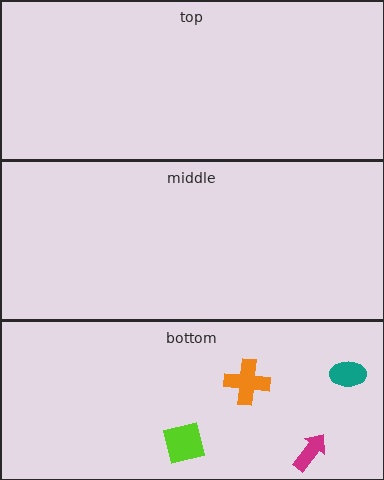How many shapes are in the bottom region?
4.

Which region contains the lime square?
The bottom region.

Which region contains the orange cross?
The bottom region.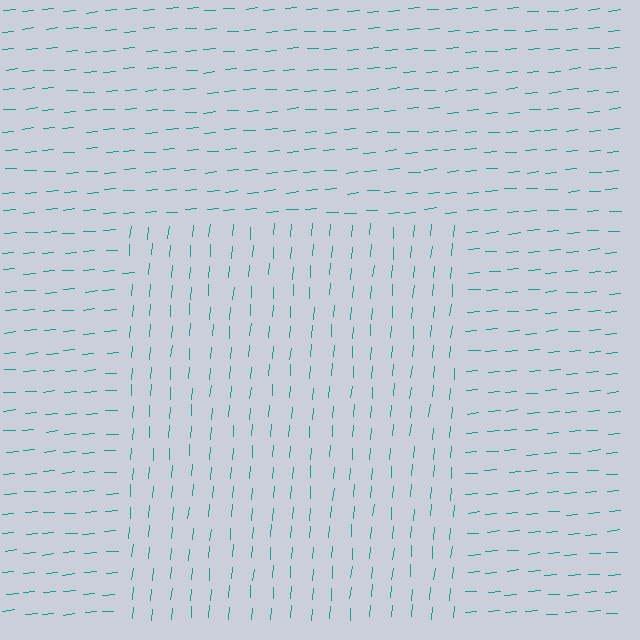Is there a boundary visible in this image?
Yes, there is a texture boundary formed by a change in line orientation.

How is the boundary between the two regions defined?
The boundary is defined purely by a change in line orientation (approximately 81 degrees difference). All lines are the same color and thickness.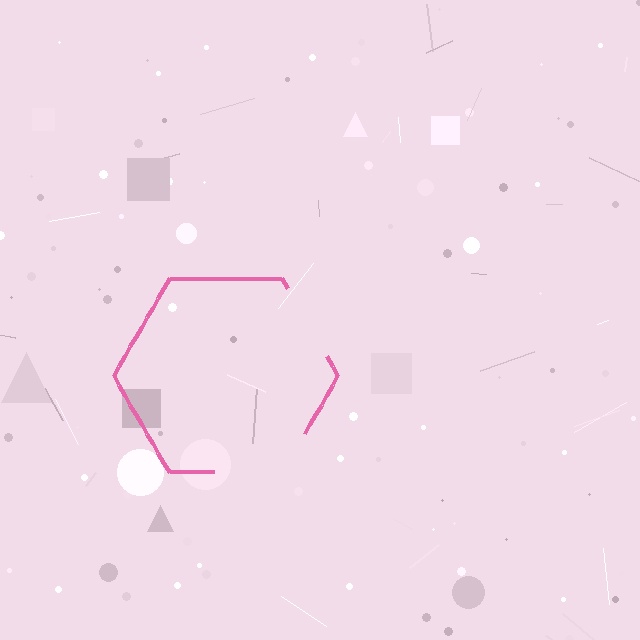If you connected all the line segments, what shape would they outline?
They would outline a hexagon.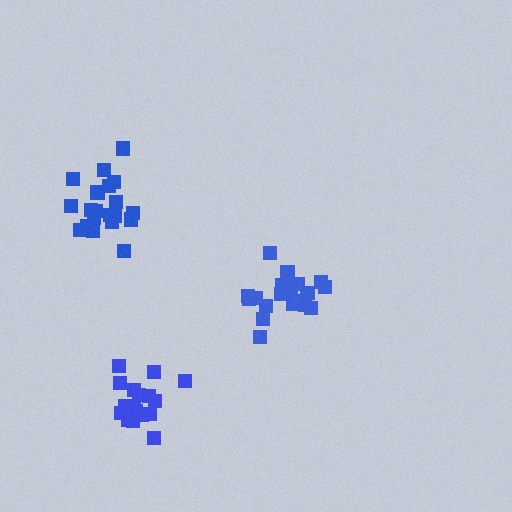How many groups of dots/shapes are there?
There are 3 groups.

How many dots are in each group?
Group 1: 21 dots, Group 2: 17 dots, Group 3: 21 dots (59 total).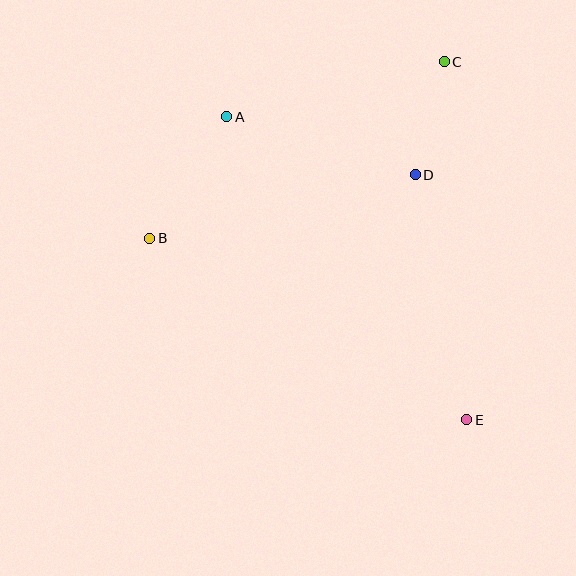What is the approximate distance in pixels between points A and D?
The distance between A and D is approximately 197 pixels.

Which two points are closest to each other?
Points C and D are closest to each other.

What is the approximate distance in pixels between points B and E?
The distance between B and E is approximately 365 pixels.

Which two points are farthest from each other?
Points A and E are farthest from each other.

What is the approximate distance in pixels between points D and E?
The distance between D and E is approximately 250 pixels.